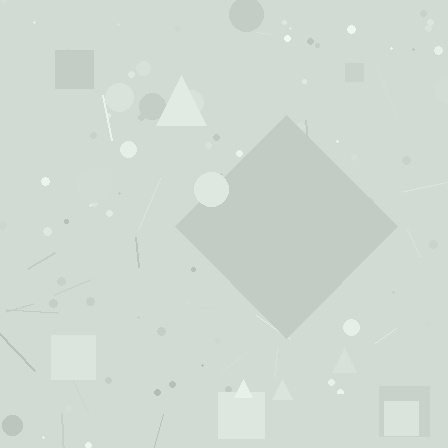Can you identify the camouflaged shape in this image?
The camouflaged shape is a diamond.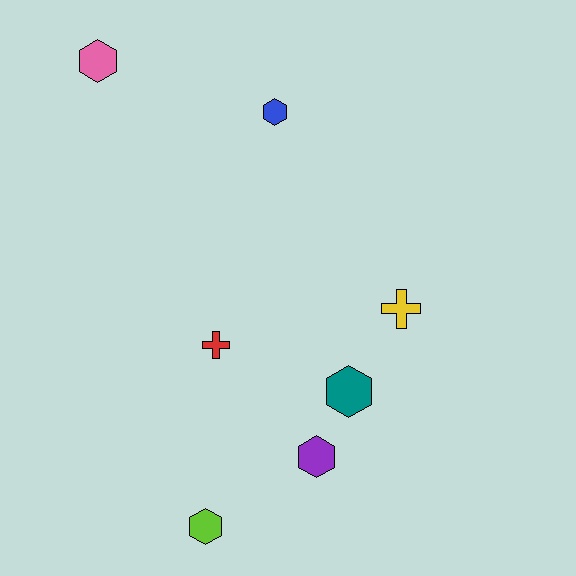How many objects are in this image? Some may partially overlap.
There are 7 objects.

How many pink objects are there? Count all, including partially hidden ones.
There is 1 pink object.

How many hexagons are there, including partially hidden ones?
There are 5 hexagons.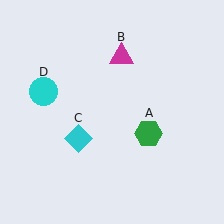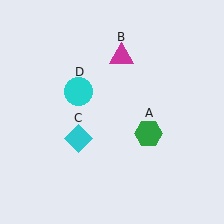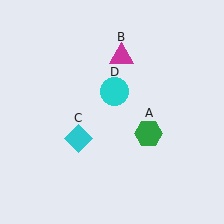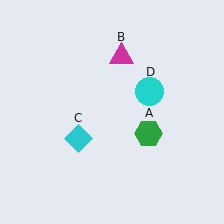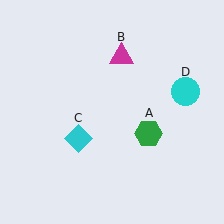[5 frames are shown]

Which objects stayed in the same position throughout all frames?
Green hexagon (object A) and magenta triangle (object B) and cyan diamond (object C) remained stationary.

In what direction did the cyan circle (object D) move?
The cyan circle (object D) moved right.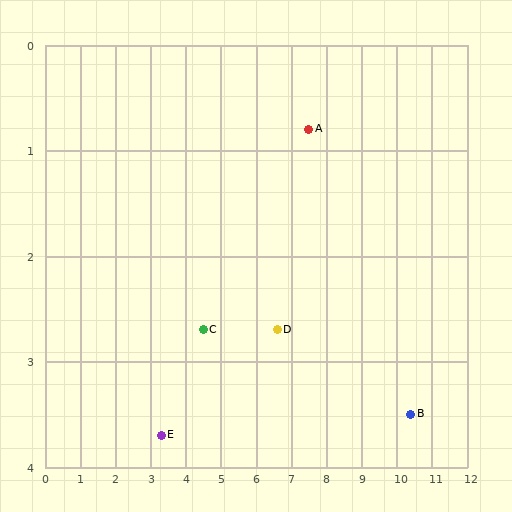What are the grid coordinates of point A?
Point A is at approximately (7.5, 0.8).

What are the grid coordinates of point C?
Point C is at approximately (4.5, 2.7).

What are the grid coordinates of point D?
Point D is at approximately (6.6, 2.7).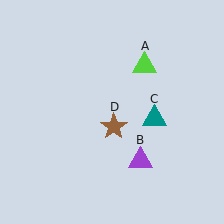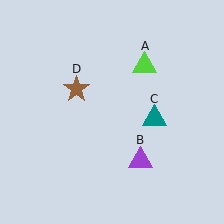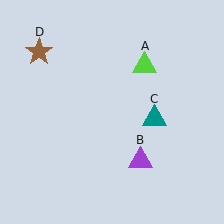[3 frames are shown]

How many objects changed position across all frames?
1 object changed position: brown star (object D).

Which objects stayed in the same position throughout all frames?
Lime triangle (object A) and purple triangle (object B) and teal triangle (object C) remained stationary.